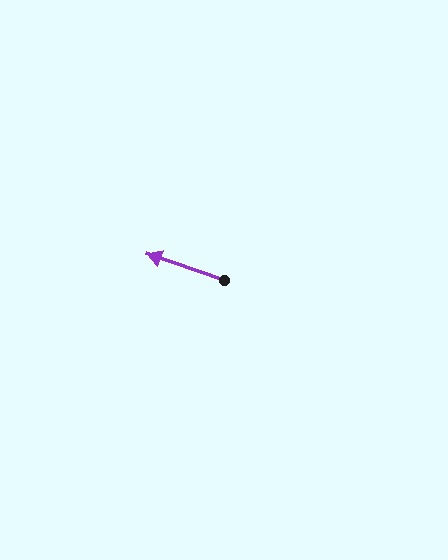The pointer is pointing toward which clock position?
Roughly 10 o'clock.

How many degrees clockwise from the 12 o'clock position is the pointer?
Approximately 289 degrees.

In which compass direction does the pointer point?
West.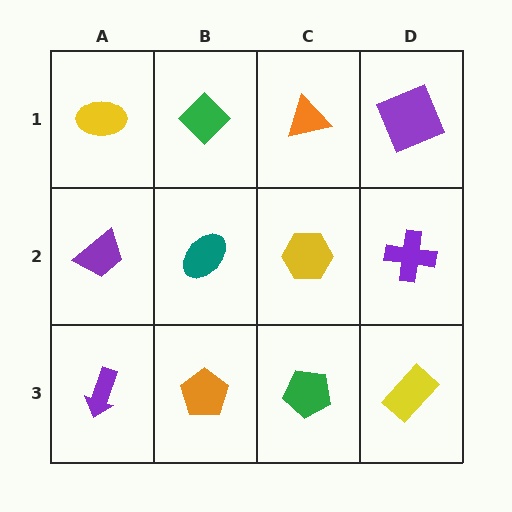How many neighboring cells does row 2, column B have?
4.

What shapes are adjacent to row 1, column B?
A teal ellipse (row 2, column B), a yellow ellipse (row 1, column A), an orange triangle (row 1, column C).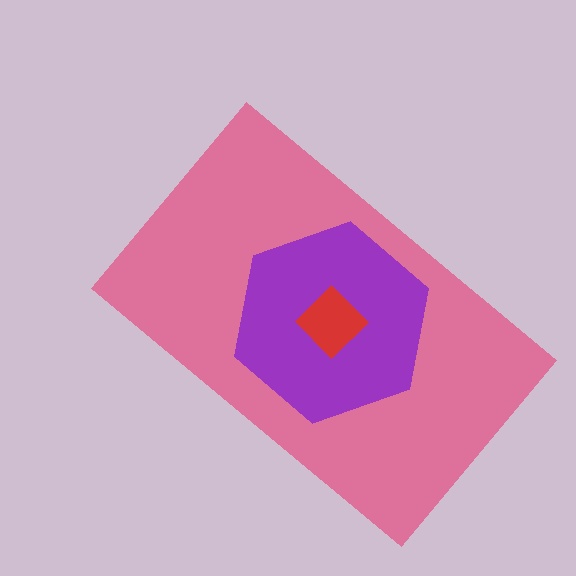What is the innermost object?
The red diamond.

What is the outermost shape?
The pink rectangle.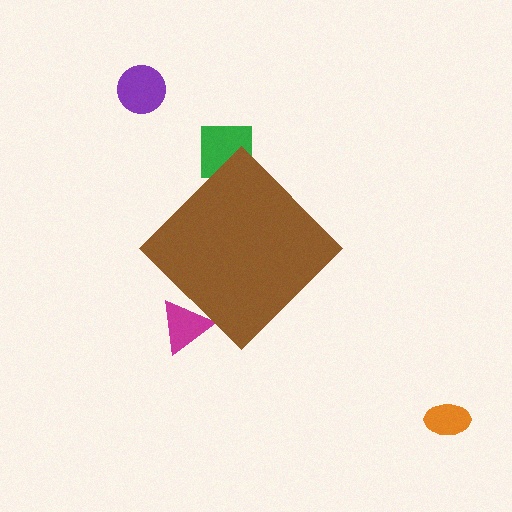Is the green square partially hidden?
Yes, the green square is partially hidden behind the brown diamond.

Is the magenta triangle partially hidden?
Yes, the magenta triangle is partially hidden behind the brown diamond.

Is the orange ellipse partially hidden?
No, the orange ellipse is fully visible.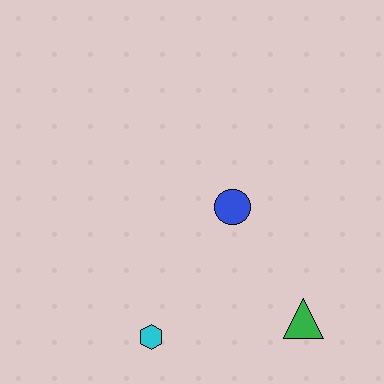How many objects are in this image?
There are 3 objects.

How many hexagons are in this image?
There is 1 hexagon.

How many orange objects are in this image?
There are no orange objects.